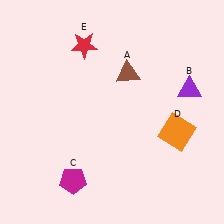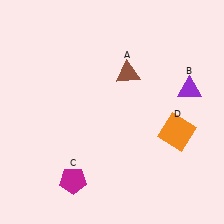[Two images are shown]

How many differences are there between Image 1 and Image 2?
There is 1 difference between the two images.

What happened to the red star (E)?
The red star (E) was removed in Image 2. It was in the top-left area of Image 1.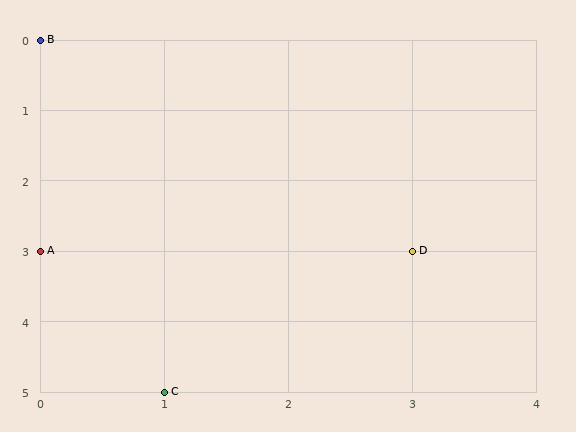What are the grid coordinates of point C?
Point C is at grid coordinates (1, 5).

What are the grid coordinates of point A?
Point A is at grid coordinates (0, 3).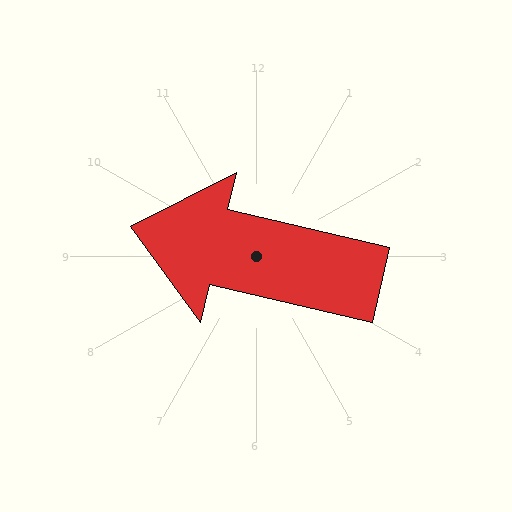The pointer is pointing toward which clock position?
Roughly 9 o'clock.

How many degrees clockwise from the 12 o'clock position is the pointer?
Approximately 283 degrees.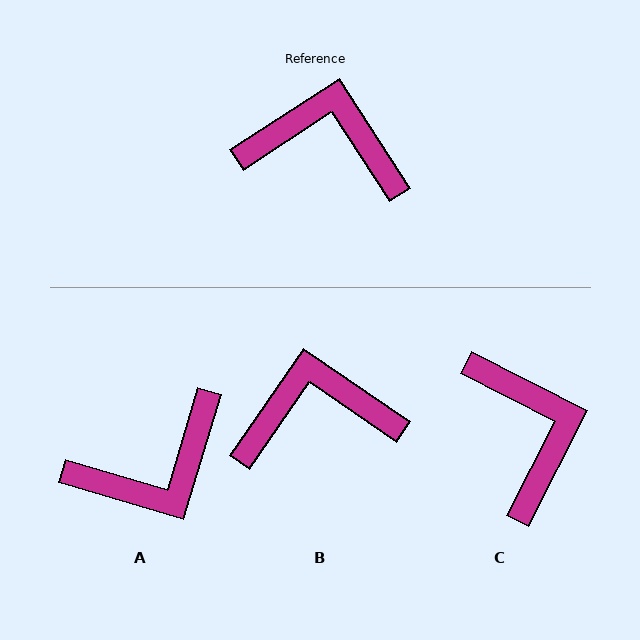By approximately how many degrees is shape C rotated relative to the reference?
Approximately 60 degrees clockwise.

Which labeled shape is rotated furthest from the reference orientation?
A, about 139 degrees away.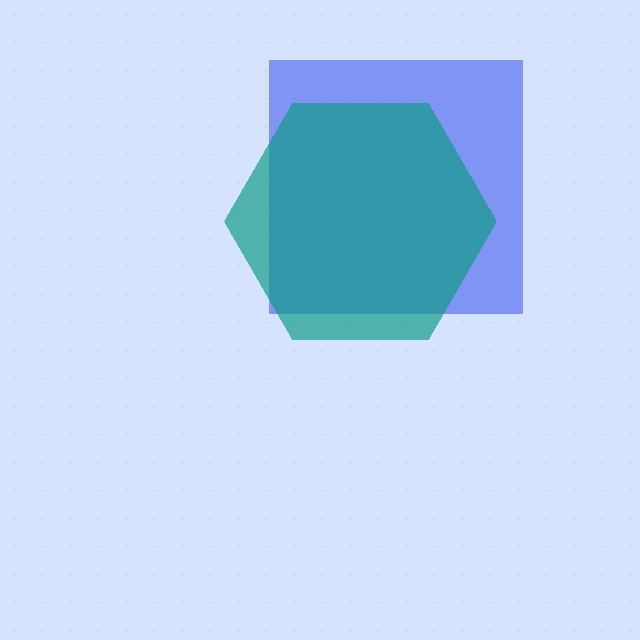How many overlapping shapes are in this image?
There are 2 overlapping shapes in the image.